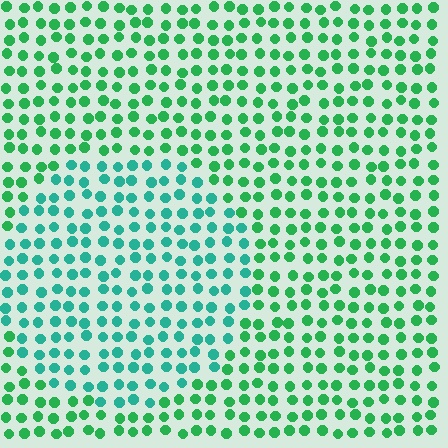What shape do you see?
I see a circle.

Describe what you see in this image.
The image is filled with small green elements in a uniform arrangement. A circle-shaped region is visible where the elements are tinted to a slightly different hue, forming a subtle color boundary.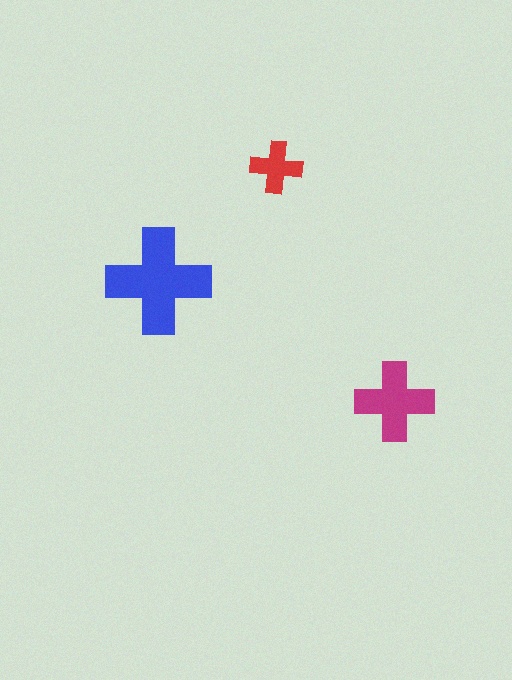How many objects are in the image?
There are 3 objects in the image.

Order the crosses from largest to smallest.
the blue one, the magenta one, the red one.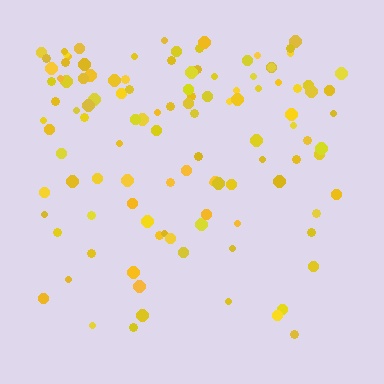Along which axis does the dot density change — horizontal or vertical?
Vertical.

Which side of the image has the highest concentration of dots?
The top.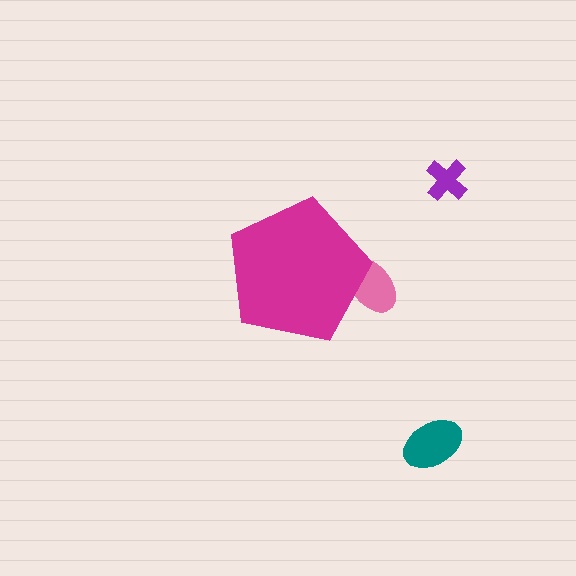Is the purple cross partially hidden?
No, the purple cross is fully visible.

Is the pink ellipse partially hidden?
Yes, the pink ellipse is partially hidden behind the magenta pentagon.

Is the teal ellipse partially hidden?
No, the teal ellipse is fully visible.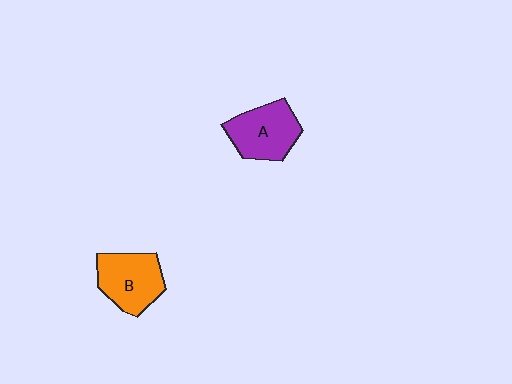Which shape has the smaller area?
Shape A (purple).